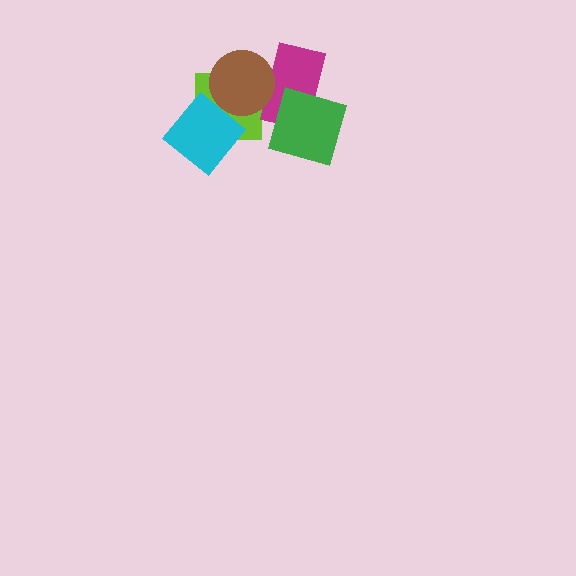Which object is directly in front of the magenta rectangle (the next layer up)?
The brown circle is directly in front of the magenta rectangle.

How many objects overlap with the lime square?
2 objects overlap with the lime square.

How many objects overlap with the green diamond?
1 object overlaps with the green diamond.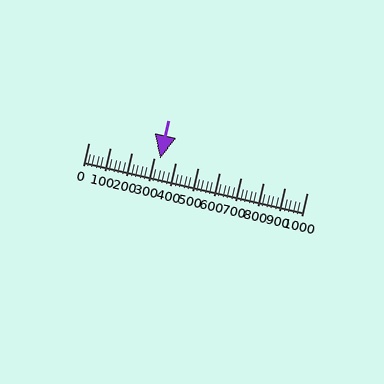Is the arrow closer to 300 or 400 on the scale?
The arrow is closer to 300.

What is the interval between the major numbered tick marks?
The major tick marks are spaced 100 units apart.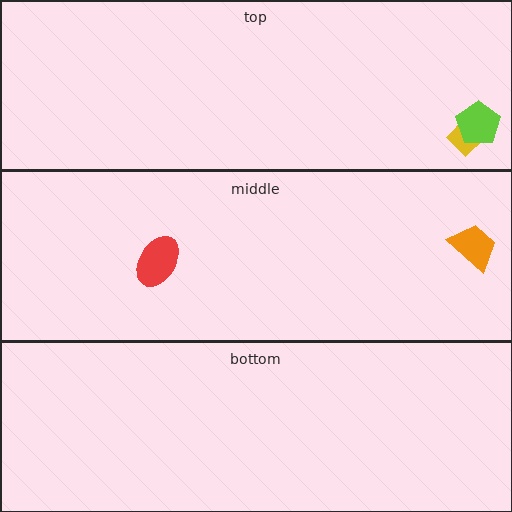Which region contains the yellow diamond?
The top region.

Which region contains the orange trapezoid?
The middle region.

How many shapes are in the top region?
2.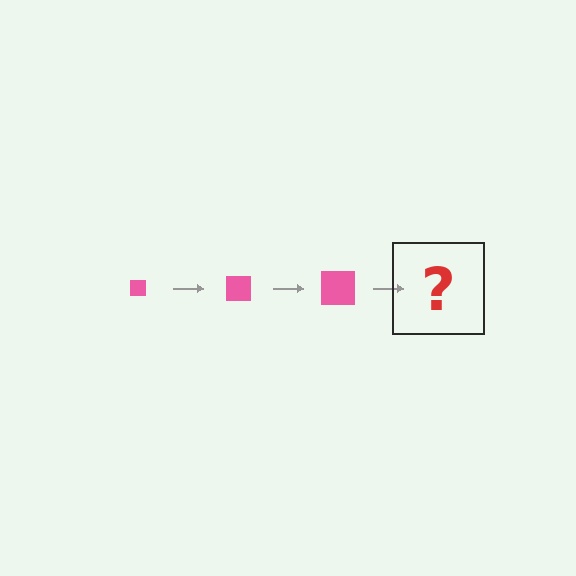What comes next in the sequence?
The next element should be a pink square, larger than the previous one.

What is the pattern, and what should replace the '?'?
The pattern is that the square gets progressively larger each step. The '?' should be a pink square, larger than the previous one.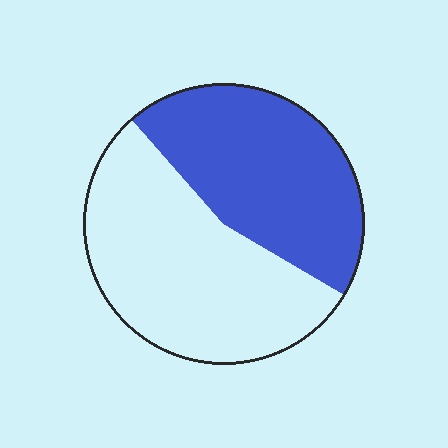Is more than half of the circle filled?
No.